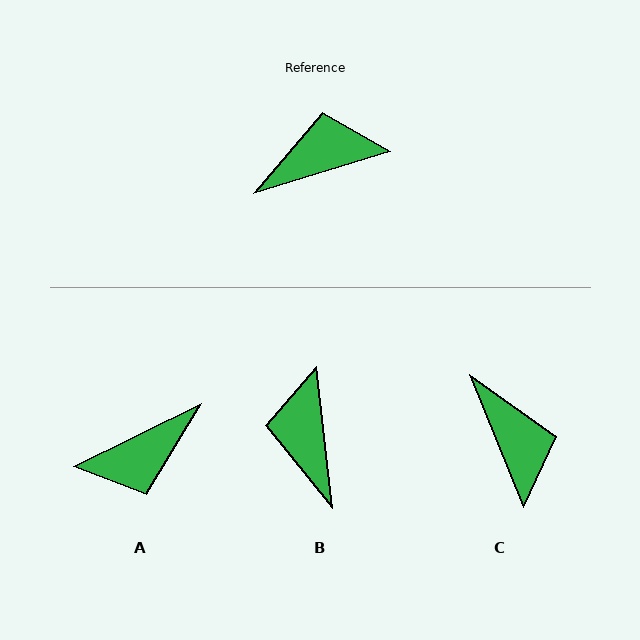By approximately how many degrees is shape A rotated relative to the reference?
Approximately 171 degrees clockwise.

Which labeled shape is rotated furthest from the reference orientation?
A, about 171 degrees away.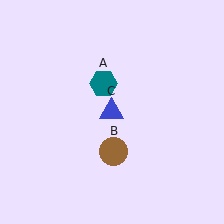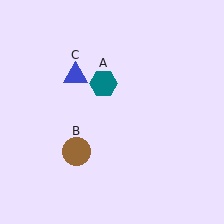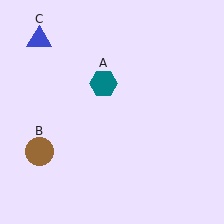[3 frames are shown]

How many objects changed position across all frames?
2 objects changed position: brown circle (object B), blue triangle (object C).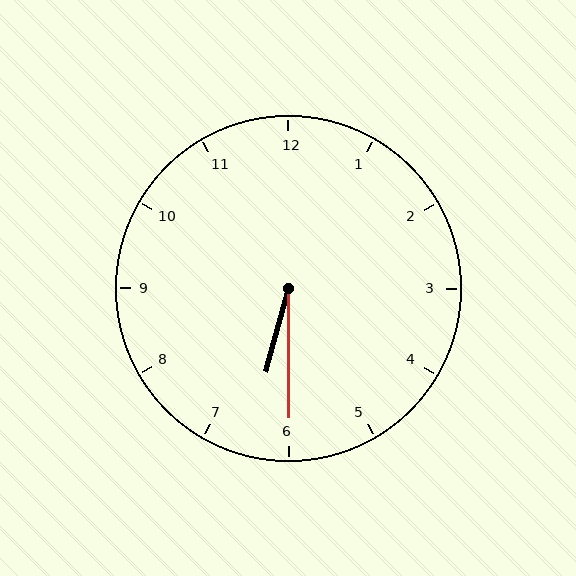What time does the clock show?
6:30.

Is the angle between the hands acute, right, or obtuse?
It is acute.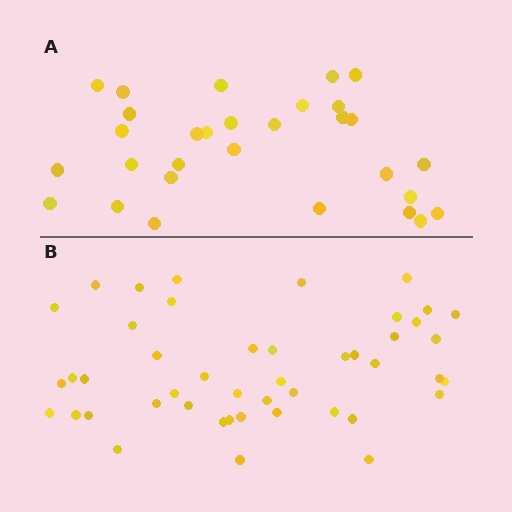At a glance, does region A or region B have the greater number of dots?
Region B (the bottom region) has more dots.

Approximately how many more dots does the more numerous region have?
Region B has approximately 15 more dots than region A.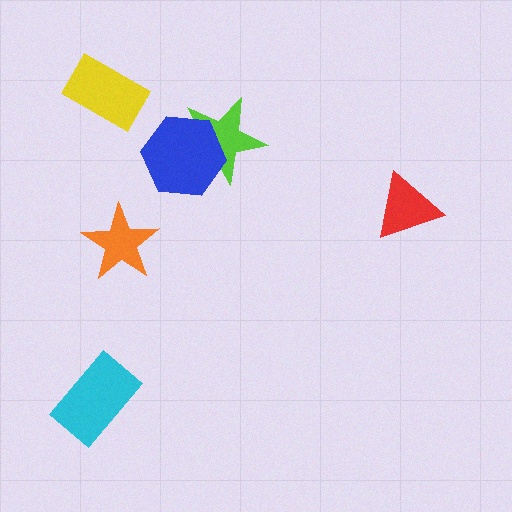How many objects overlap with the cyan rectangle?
0 objects overlap with the cyan rectangle.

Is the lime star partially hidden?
Yes, it is partially covered by another shape.